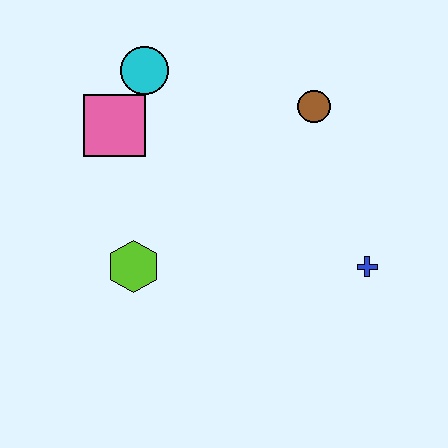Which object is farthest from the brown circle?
The lime hexagon is farthest from the brown circle.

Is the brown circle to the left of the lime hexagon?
No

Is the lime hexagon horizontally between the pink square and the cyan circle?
Yes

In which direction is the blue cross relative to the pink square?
The blue cross is to the right of the pink square.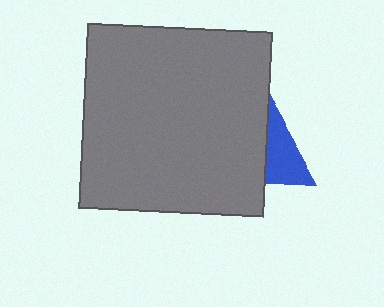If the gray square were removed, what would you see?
You would see the complete blue triangle.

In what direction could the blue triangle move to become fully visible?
The blue triangle could move right. That would shift it out from behind the gray square entirely.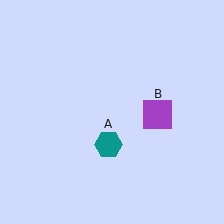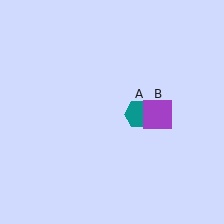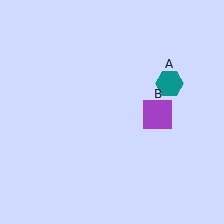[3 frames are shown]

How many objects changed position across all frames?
1 object changed position: teal hexagon (object A).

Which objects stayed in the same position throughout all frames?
Purple square (object B) remained stationary.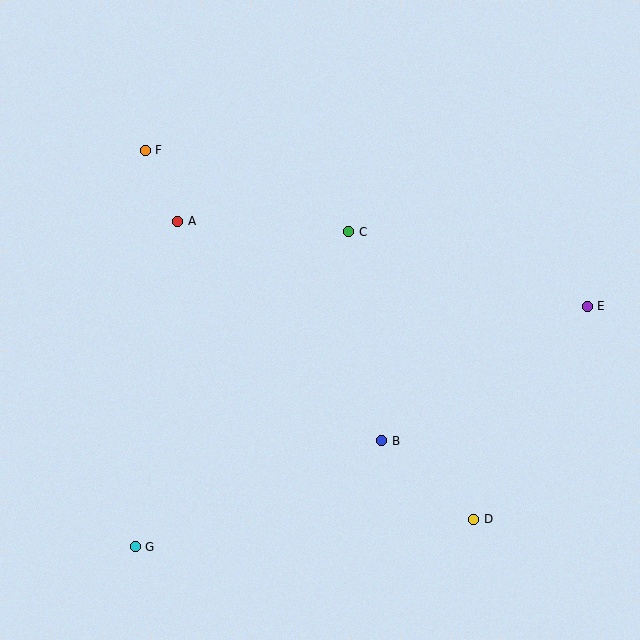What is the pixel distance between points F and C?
The distance between F and C is 219 pixels.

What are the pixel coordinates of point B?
Point B is at (382, 441).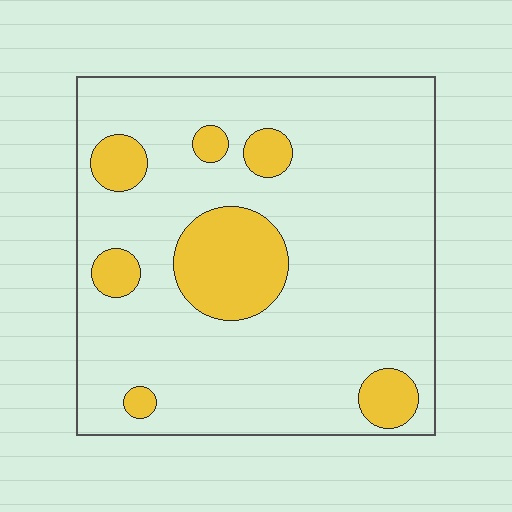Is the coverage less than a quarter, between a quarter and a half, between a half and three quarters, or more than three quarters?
Less than a quarter.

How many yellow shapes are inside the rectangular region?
7.